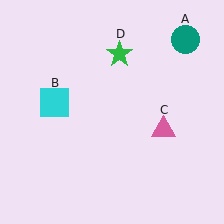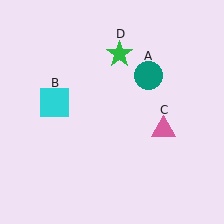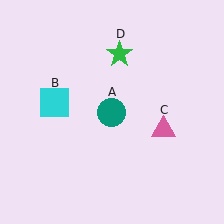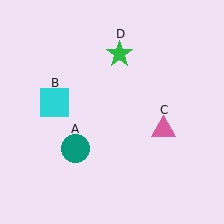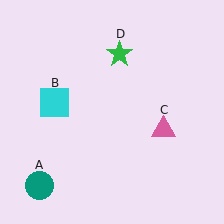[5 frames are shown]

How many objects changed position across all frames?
1 object changed position: teal circle (object A).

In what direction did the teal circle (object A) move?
The teal circle (object A) moved down and to the left.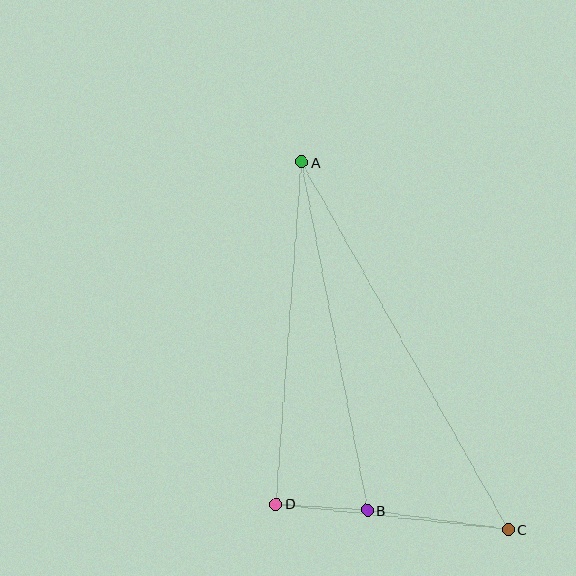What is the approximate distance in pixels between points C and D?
The distance between C and D is approximately 233 pixels.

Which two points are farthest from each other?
Points A and C are farthest from each other.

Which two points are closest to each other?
Points B and D are closest to each other.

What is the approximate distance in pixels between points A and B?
The distance between A and B is approximately 354 pixels.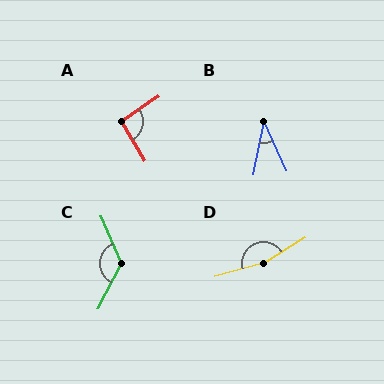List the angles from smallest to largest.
B (35°), A (93°), C (129°), D (163°).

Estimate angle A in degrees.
Approximately 93 degrees.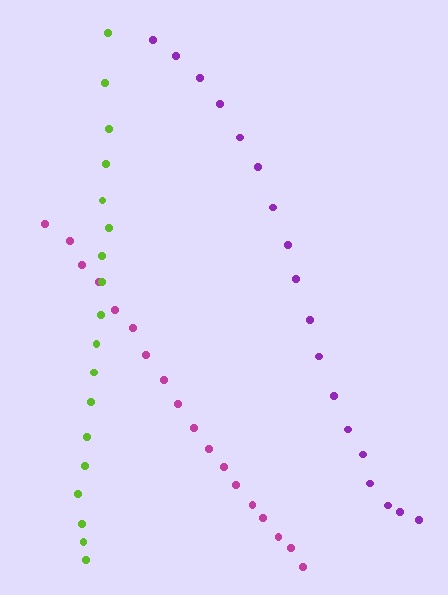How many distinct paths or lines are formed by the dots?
There are 3 distinct paths.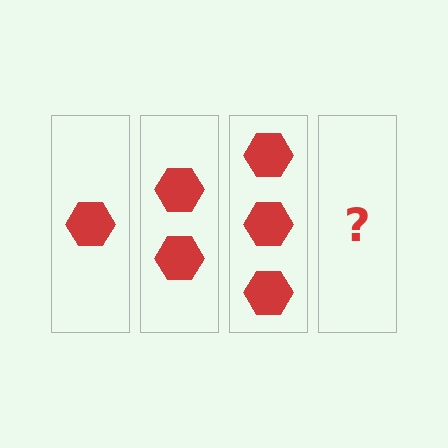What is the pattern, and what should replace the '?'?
The pattern is that each step adds one more hexagon. The '?' should be 4 hexagons.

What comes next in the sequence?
The next element should be 4 hexagons.